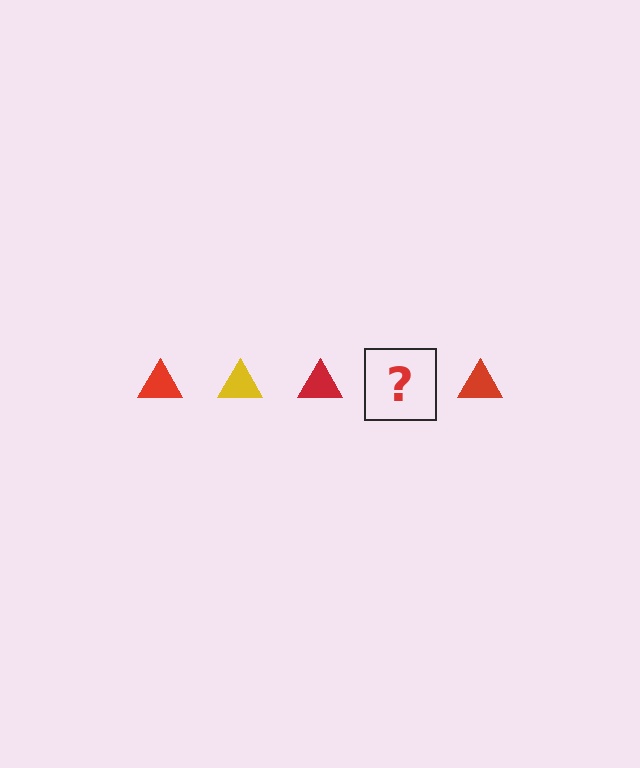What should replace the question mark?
The question mark should be replaced with a yellow triangle.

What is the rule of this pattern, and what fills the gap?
The rule is that the pattern cycles through red, yellow triangles. The gap should be filled with a yellow triangle.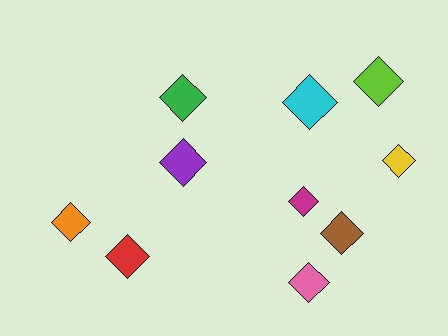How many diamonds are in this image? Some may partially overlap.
There are 10 diamonds.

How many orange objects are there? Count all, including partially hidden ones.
There is 1 orange object.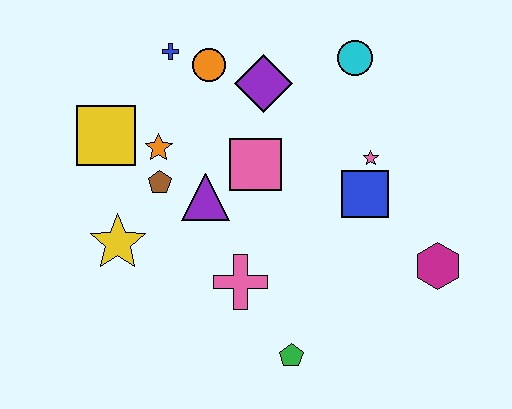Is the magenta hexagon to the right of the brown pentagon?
Yes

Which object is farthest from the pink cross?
The cyan circle is farthest from the pink cross.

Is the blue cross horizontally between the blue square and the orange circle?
No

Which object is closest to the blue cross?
The orange circle is closest to the blue cross.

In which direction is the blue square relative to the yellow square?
The blue square is to the right of the yellow square.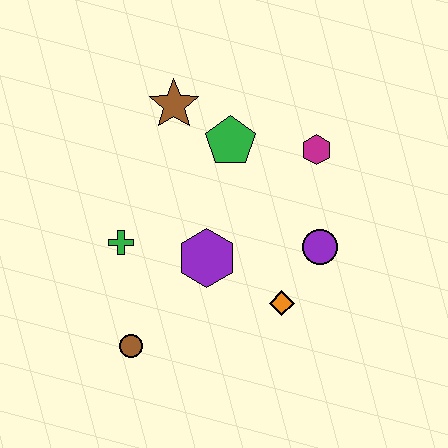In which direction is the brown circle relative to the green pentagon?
The brown circle is below the green pentagon.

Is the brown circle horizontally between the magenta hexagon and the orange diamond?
No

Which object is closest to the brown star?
The green pentagon is closest to the brown star.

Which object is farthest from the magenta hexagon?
The brown circle is farthest from the magenta hexagon.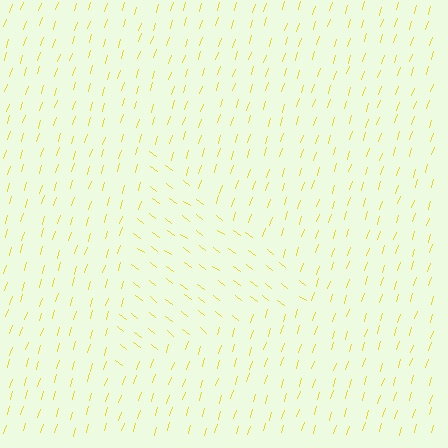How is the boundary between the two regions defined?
The boundary is defined purely by a change in line orientation (approximately 70 degrees difference). All lines are the same color and thickness.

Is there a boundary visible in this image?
Yes, there is a texture boundary formed by a change in line orientation.